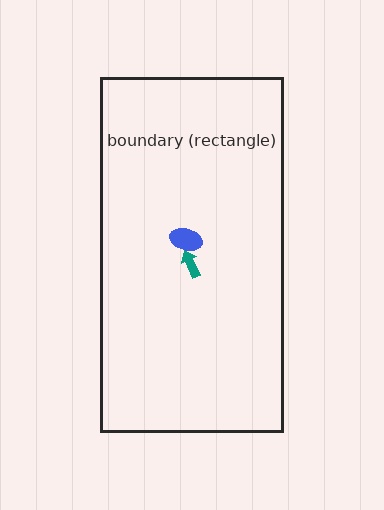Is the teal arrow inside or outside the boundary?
Inside.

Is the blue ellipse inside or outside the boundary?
Inside.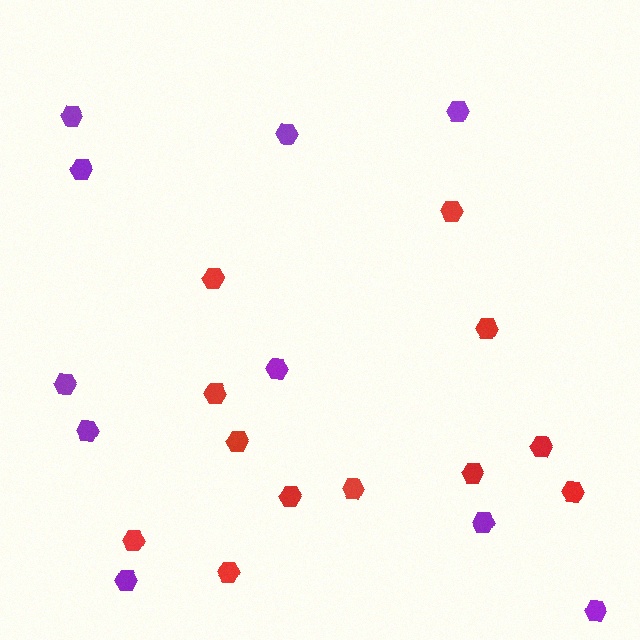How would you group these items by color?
There are 2 groups: one group of red hexagons (12) and one group of purple hexagons (10).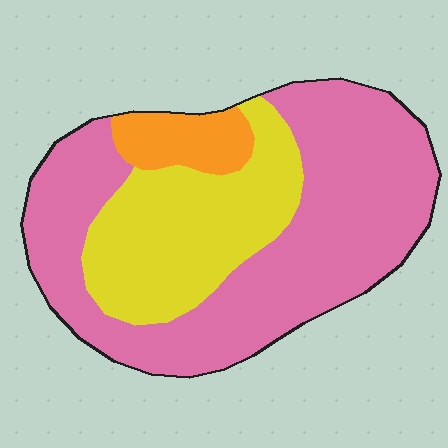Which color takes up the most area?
Pink, at roughly 60%.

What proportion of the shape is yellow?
Yellow takes up about one third (1/3) of the shape.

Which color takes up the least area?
Orange, at roughly 10%.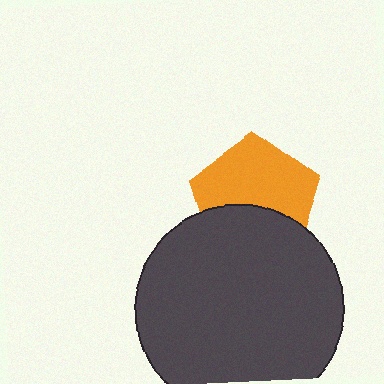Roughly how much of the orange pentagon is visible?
About half of it is visible (roughly 61%).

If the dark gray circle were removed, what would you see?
You would see the complete orange pentagon.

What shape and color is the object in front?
The object in front is a dark gray circle.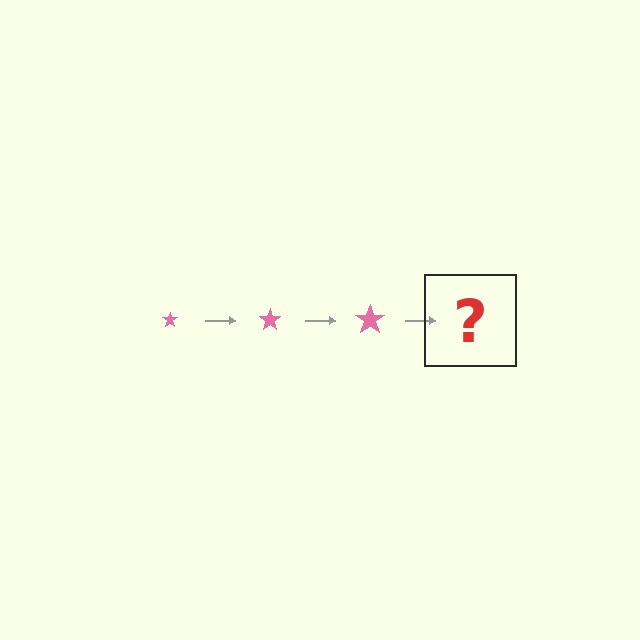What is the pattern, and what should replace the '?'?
The pattern is that the star gets progressively larger each step. The '?' should be a pink star, larger than the previous one.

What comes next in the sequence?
The next element should be a pink star, larger than the previous one.